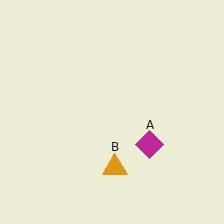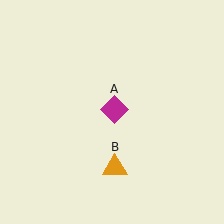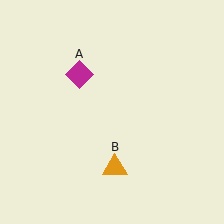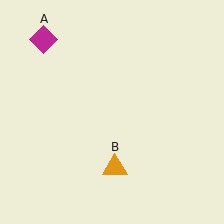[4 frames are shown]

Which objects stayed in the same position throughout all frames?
Orange triangle (object B) remained stationary.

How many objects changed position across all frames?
1 object changed position: magenta diamond (object A).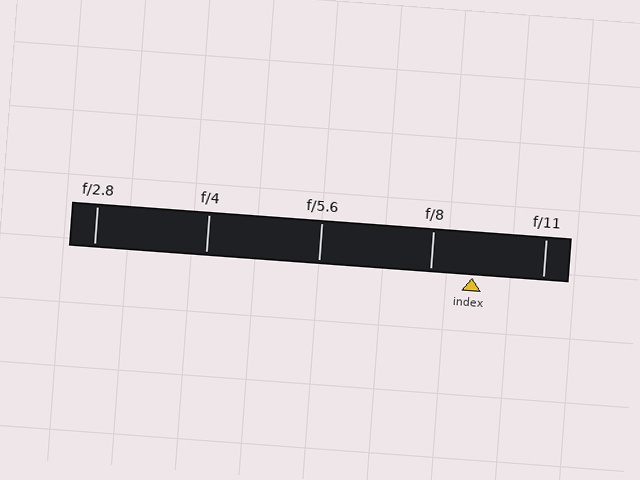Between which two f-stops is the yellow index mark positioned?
The index mark is between f/8 and f/11.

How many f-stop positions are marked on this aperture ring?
There are 5 f-stop positions marked.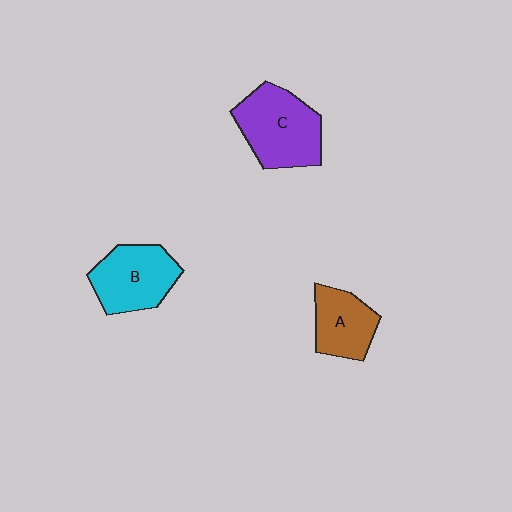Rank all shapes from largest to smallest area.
From largest to smallest: C (purple), B (cyan), A (brown).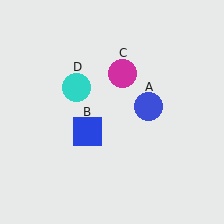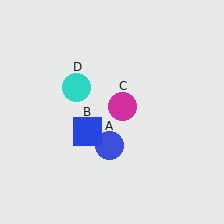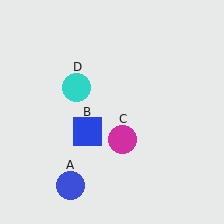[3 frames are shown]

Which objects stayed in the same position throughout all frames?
Blue square (object B) and cyan circle (object D) remained stationary.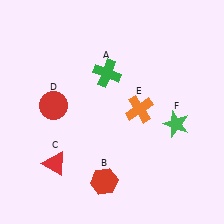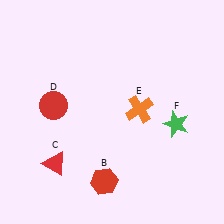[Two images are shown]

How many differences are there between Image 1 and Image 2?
There is 1 difference between the two images.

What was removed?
The green cross (A) was removed in Image 2.